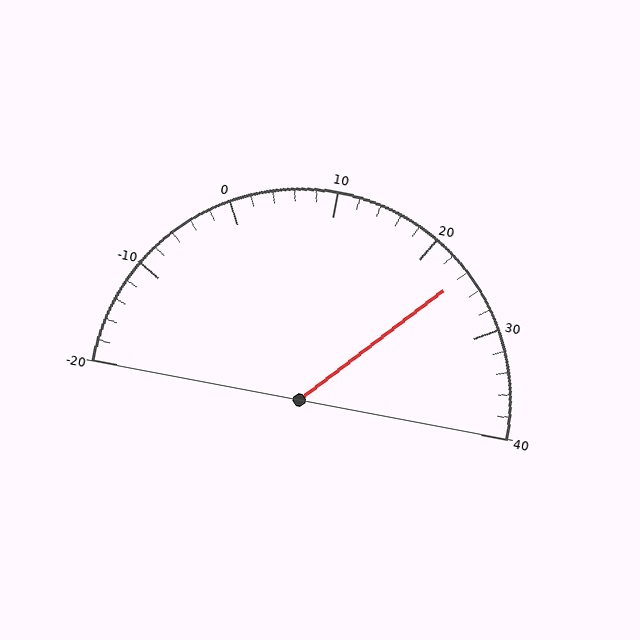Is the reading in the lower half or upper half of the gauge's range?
The reading is in the upper half of the range (-20 to 40).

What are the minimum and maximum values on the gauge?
The gauge ranges from -20 to 40.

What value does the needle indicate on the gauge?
The needle indicates approximately 24.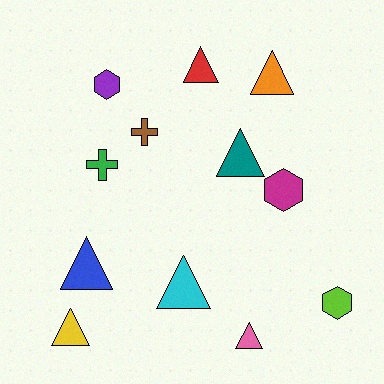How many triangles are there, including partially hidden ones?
There are 7 triangles.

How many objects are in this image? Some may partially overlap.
There are 12 objects.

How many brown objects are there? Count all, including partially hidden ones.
There is 1 brown object.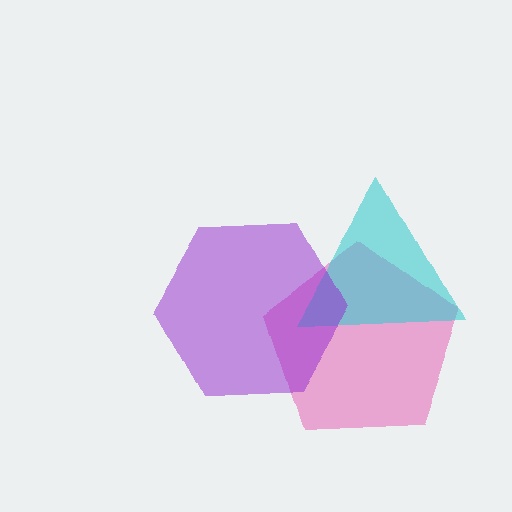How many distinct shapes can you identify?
There are 3 distinct shapes: a pink pentagon, a cyan triangle, a purple hexagon.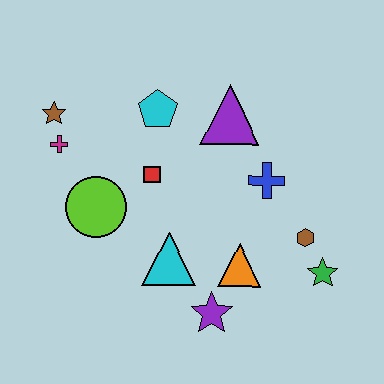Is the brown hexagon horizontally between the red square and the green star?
Yes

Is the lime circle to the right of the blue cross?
No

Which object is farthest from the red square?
The green star is farthest from the red square.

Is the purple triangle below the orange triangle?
No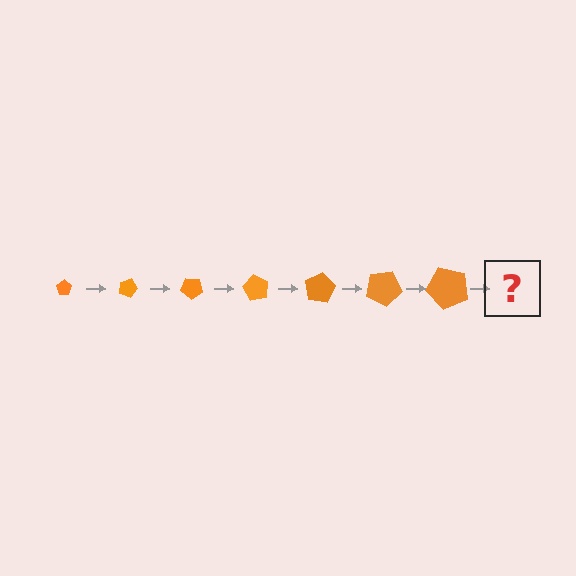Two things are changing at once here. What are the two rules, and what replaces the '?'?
The two rules are that the pentagon grows larger each step and it rotates 20 degrees each step. The '?' should be a pentagon, larger than the previous one and rotated 140 degrees from the start.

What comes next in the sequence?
The next element should be a pentagon, larger than the previous one and rotated 140 degrees from the start.